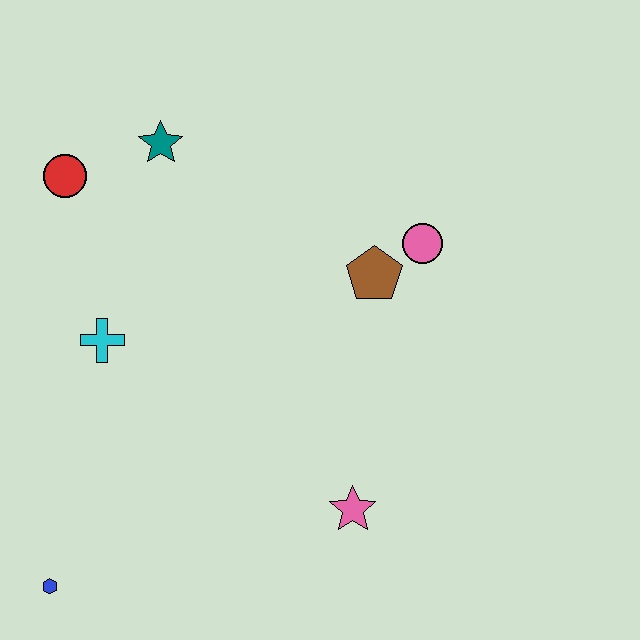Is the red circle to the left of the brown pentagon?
Yes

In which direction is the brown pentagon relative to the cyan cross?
The brown pentagon is to the right of the cyan cross.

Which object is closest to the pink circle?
The brown pentagon is closest to the pink circle.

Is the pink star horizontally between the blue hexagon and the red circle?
No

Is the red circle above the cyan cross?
Yes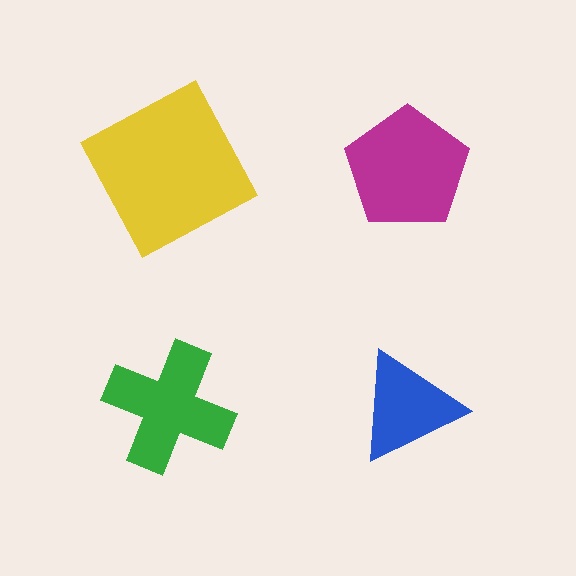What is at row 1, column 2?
A magenta pentagon.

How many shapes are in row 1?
2 shapes.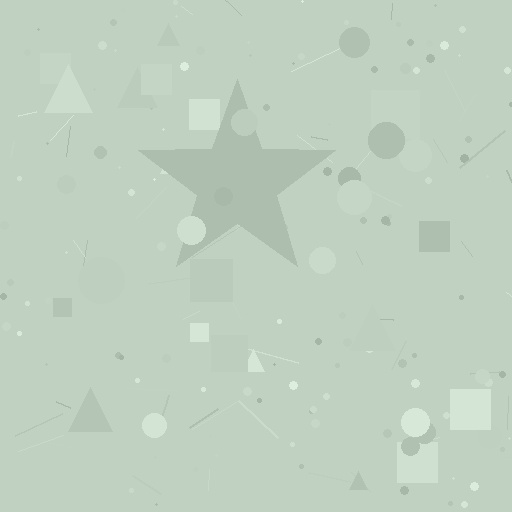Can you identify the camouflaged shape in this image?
The camouflaged shape is a star.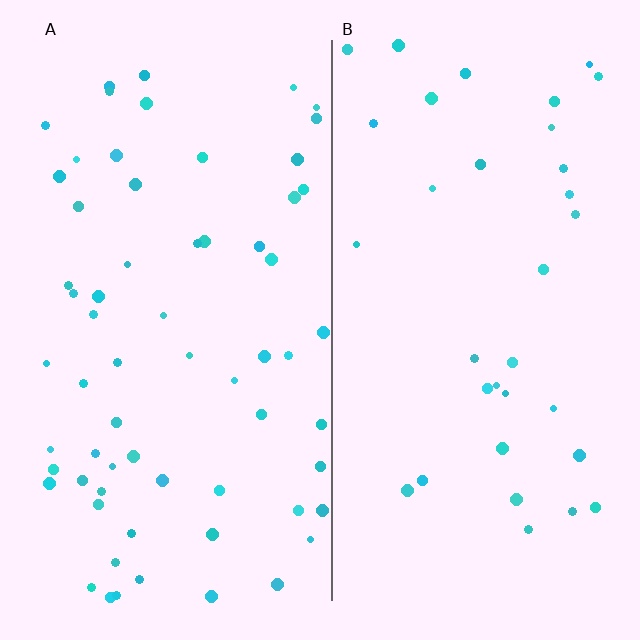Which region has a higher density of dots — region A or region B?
A (the left).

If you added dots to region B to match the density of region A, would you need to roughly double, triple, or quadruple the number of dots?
Approximately double.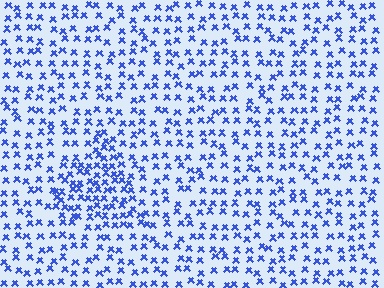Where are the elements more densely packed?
The elements are more densely packed inside the triangle boundary.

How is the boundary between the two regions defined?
The boundary is defined by a change in element density (approximately 1.9x ratio). All elements are the same color, size, and shape.